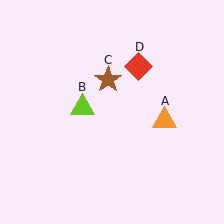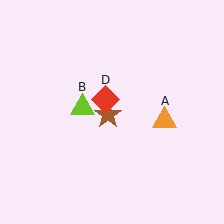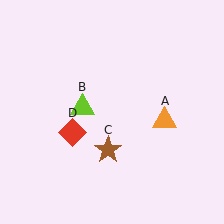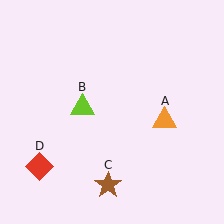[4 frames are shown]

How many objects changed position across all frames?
2 objects changed position: brown star (object C), red diamond (object D).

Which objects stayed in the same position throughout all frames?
Orange triangle (object A) and lime triangle (object B) remained stationary.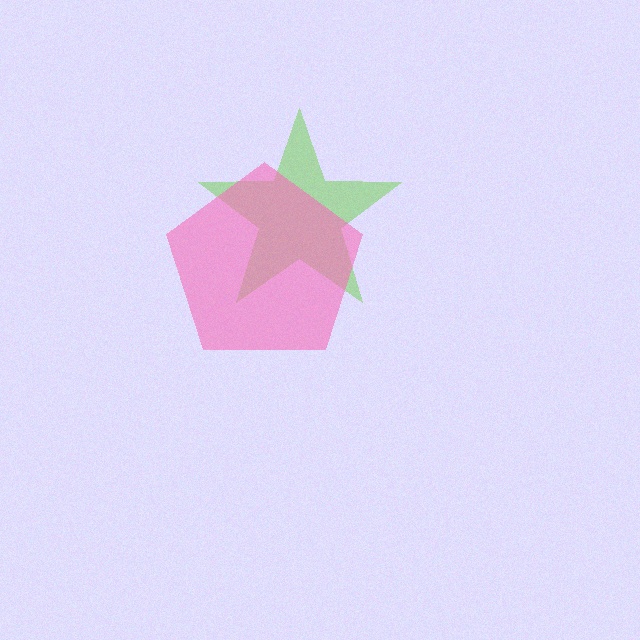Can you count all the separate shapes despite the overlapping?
Yes, there are 2 separate shapes.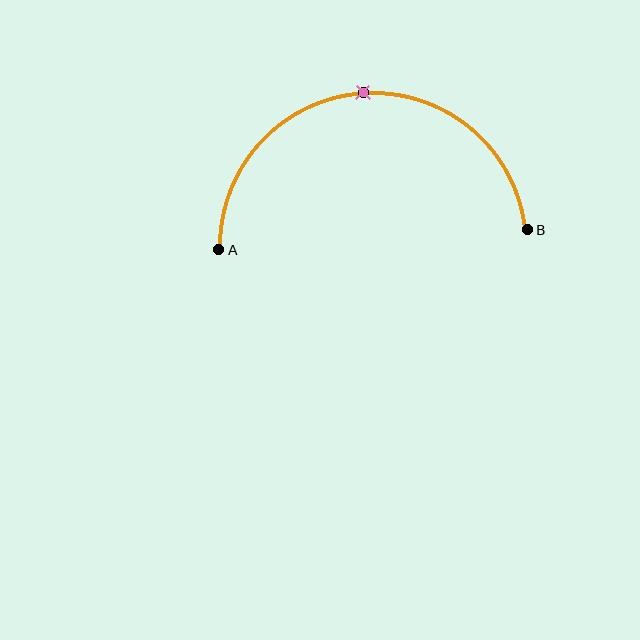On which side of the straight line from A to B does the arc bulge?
The arc bulges above the straight line connecting A and B.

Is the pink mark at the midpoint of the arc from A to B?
Yes. The pink mark lies on the arc at equal arc-length from both A and B — it is the arc midpoint.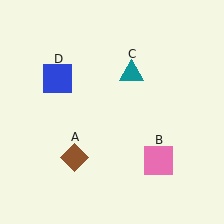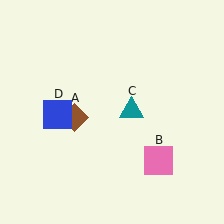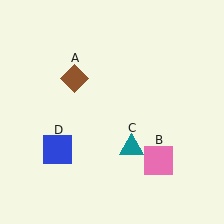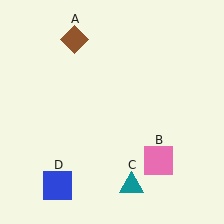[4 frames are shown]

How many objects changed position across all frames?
3 objects changed position: brown diamond (object A), teal triangle (object C), blue square (object D).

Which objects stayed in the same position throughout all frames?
Pink square (object B) remained stationary.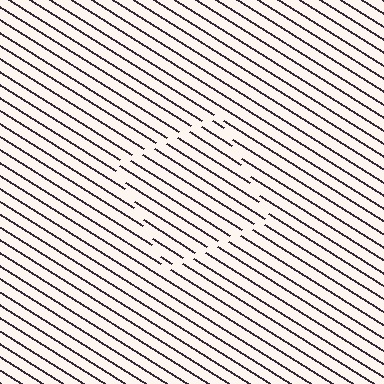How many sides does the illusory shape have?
4 sides — the line-ends trace a square.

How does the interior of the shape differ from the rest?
The interior of the shape contains the same grating, shifted by half a period — the contour is defined by the phase discontinuity where line-ends from the inner and outer gratings abut.